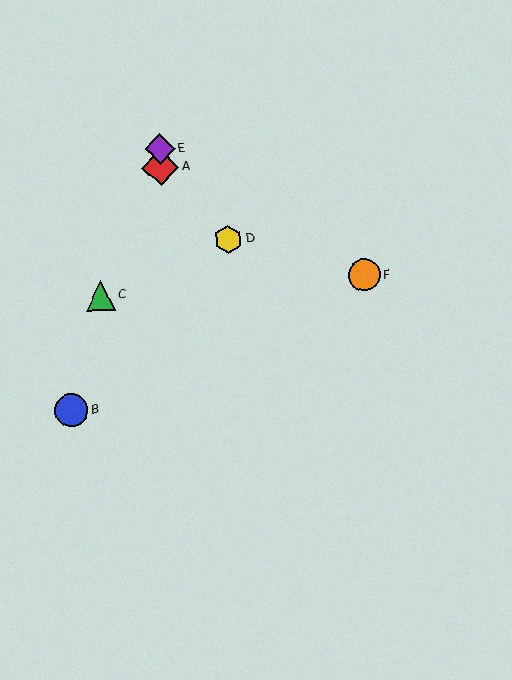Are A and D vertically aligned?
No, A is at x≈160 and D is at x≈228.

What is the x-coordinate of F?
Object F is at x≈364.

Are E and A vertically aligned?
Yes, both are at x≈160.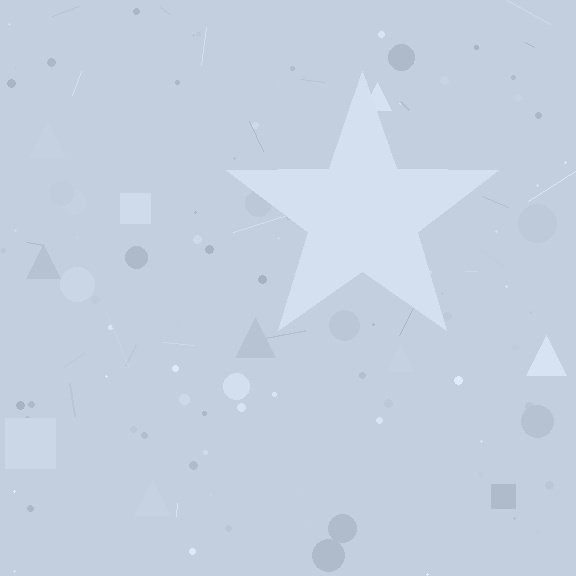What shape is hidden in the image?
A star is hidden in the image.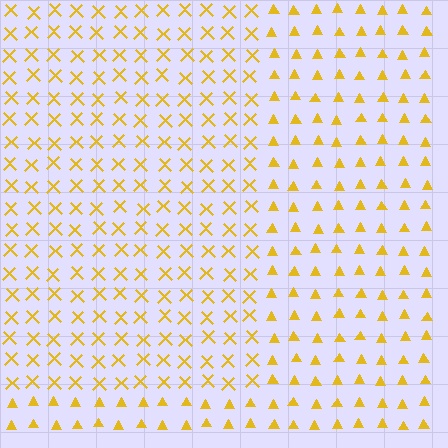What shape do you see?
I see a rectangle.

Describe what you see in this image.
The image is filled with small yellow elements arranged in a uniform grid. A rectangle-shaped region contains X marks, while the surrounding area contains triangles. The boundary is defined purely by the change in element shape.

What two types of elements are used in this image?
The image uses X marks inside the rectangle region and triangles outside it.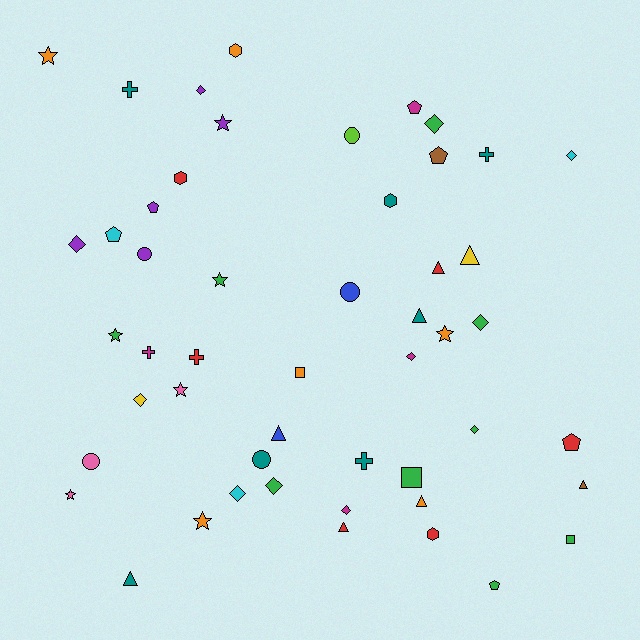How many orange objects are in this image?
There are 6 orange objects.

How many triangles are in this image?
There are 8 triangles.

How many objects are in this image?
There are 50 objects.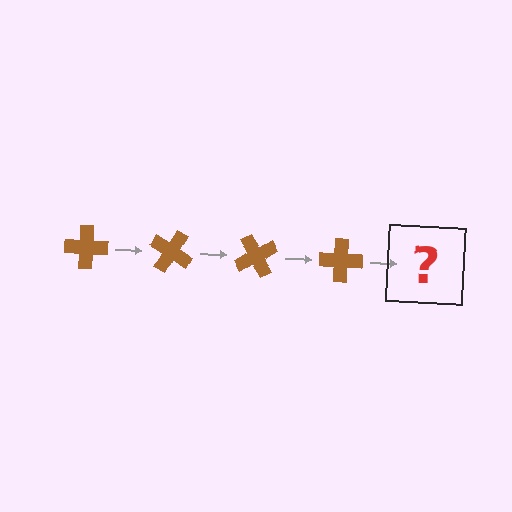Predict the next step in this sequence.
The next step is a brown cross rotated 120 degrees.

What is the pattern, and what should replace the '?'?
The pattern is that the cross rotates 30 degrees each step. The '?' should be a brown cross rotated 120 degrees.